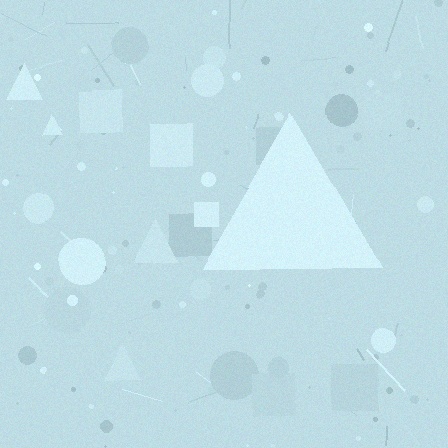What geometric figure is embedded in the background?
A triangle is embedded in the background.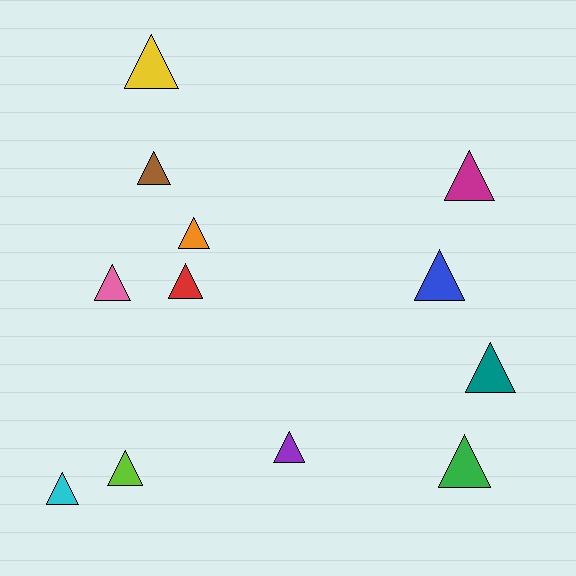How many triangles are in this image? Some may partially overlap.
There are 12 triangles.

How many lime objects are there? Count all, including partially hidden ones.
There is 1 lime object.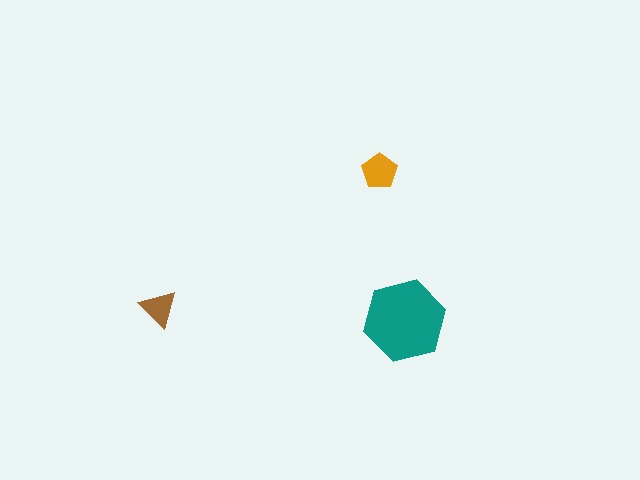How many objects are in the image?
There are 3 objects in the image.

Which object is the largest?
The teal hexagon.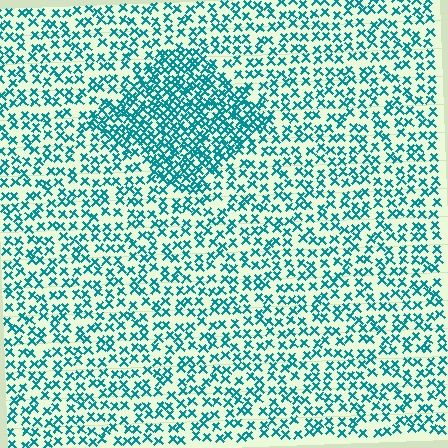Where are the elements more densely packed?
The elements are more densely packed inside the diamond boundary.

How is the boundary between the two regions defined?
The boundary is defined by a change in element density (approximately 2.0x ratio). All elements are the same color, size, and shape.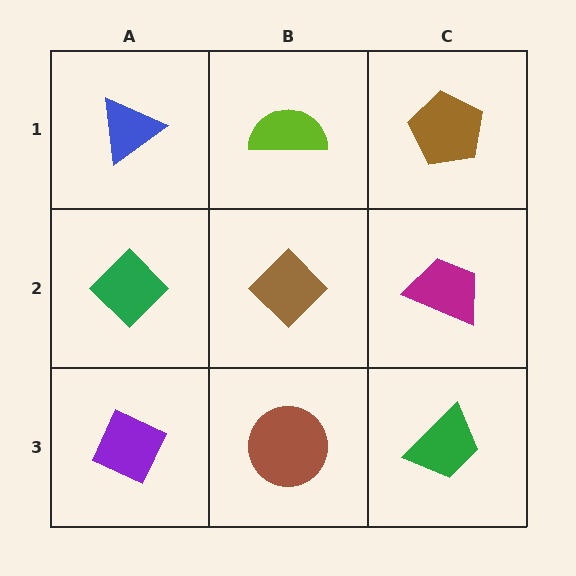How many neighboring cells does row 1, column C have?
2.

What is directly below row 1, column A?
A green diamond.